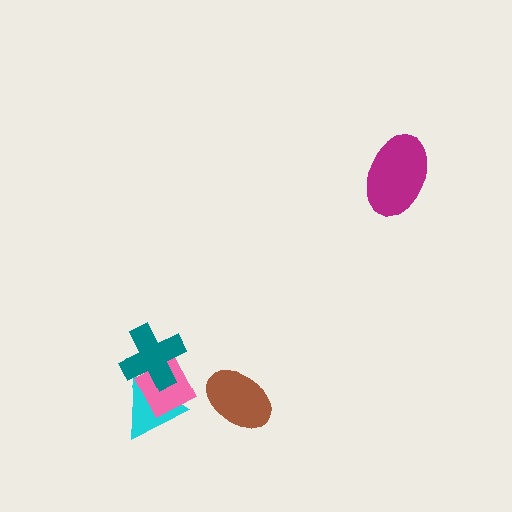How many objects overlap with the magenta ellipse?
0 objects overlap with the magenta ellipse.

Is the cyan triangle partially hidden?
Yes, it is partially covered by another shape.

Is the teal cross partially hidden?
No, no other shape covers it.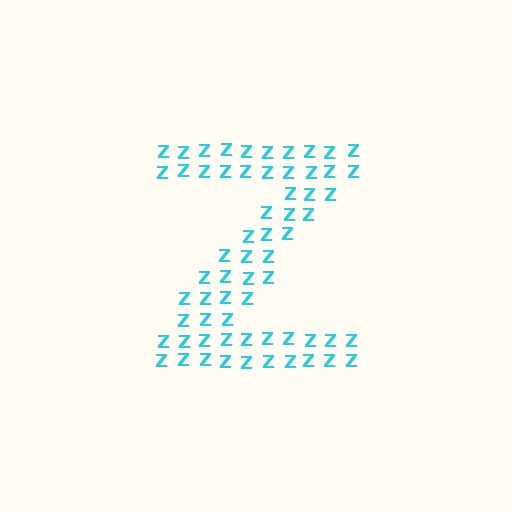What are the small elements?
The small elements are letter Z's.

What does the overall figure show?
The overall figure shows the letter Z.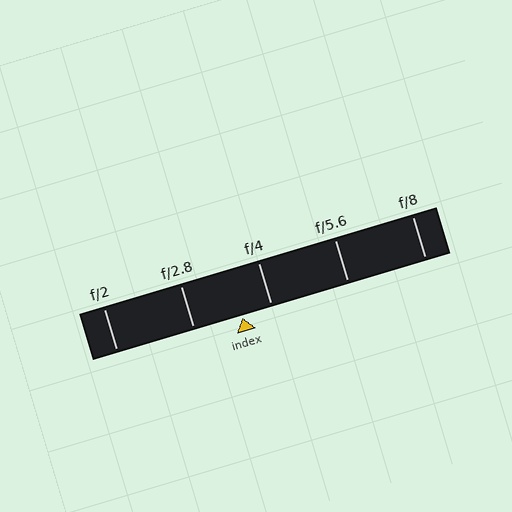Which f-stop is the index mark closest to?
The index mark is closest to f/4.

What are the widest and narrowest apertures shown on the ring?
The widest aperture shown is f/2 and the narrowest is f/8.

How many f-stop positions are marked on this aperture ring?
There are 5 f-stop positions marked.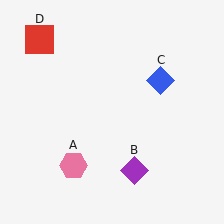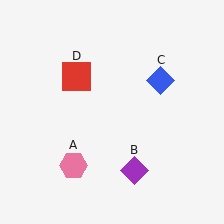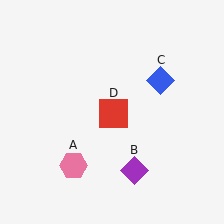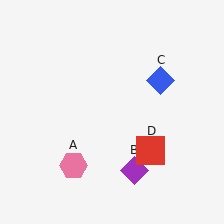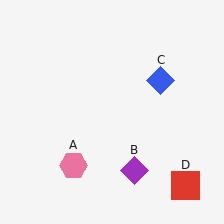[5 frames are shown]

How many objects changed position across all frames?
1 object changed position: red square (object D).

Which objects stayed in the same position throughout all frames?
Pink hexagon (object A) and purple diamond (object B) and blue diamond (object C) remained stationary.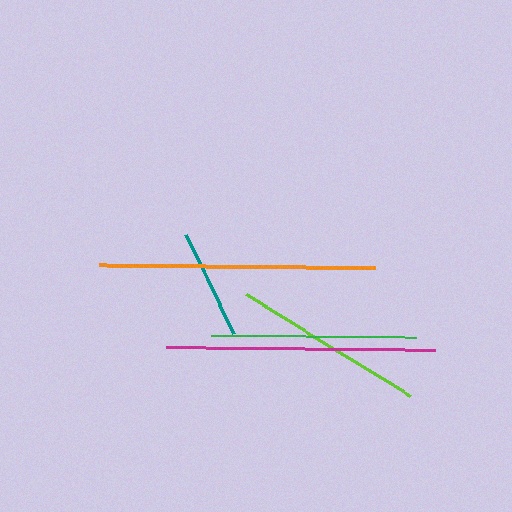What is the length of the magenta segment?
The magenta segment is approximately 268 pixels long.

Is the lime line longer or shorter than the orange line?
The orange line is longer than the lime line.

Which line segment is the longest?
The orange line is the longest at approximately 276 pixels.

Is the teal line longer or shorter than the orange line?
The orange line is longer than the teal line.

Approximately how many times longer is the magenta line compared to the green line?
The magenta line is approximately 1.3 times the length of the green line.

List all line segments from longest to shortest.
From longest to shortest: orange, magenta, green, lime, teal.